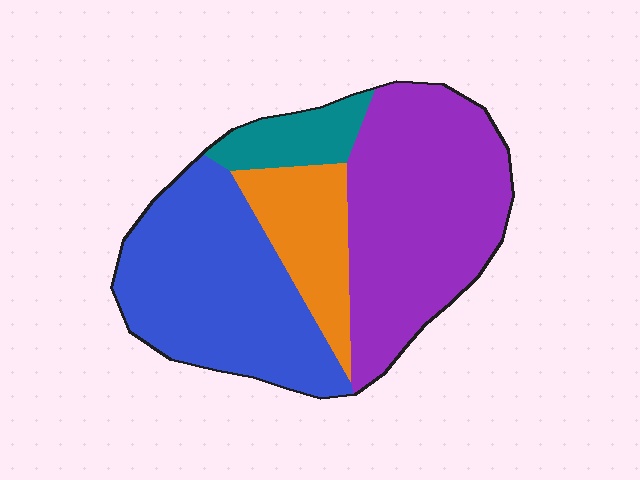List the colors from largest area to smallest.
From largest to smallest: purple, blue, orange, teal.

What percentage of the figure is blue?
Blue covers around 35% of the figure.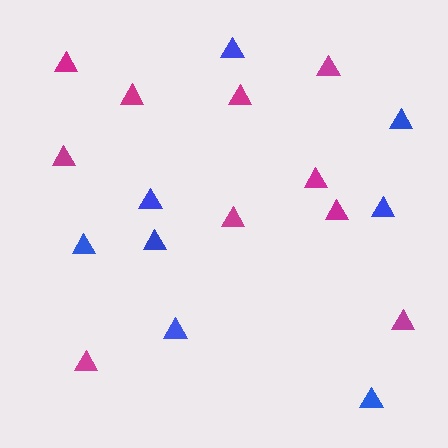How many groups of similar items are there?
There are 2 groups: one group of blue triangles (8) and one group of magenta triangles (10).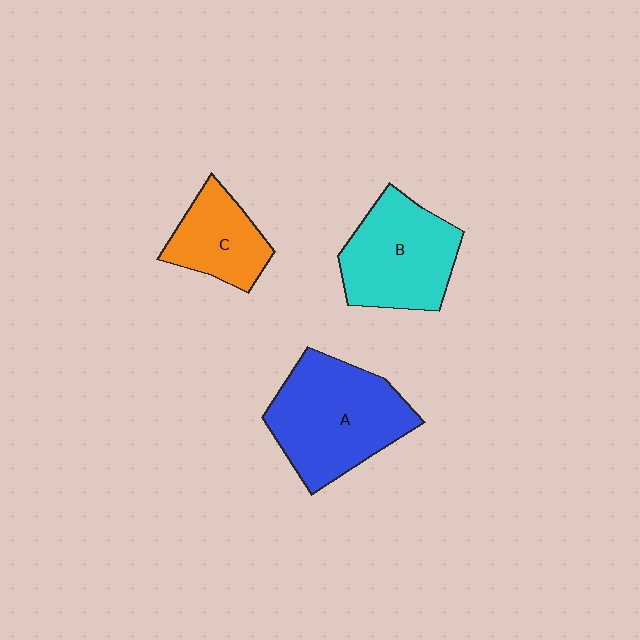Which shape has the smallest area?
Shape C (orange).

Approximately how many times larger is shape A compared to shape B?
Approximately 1.2 times.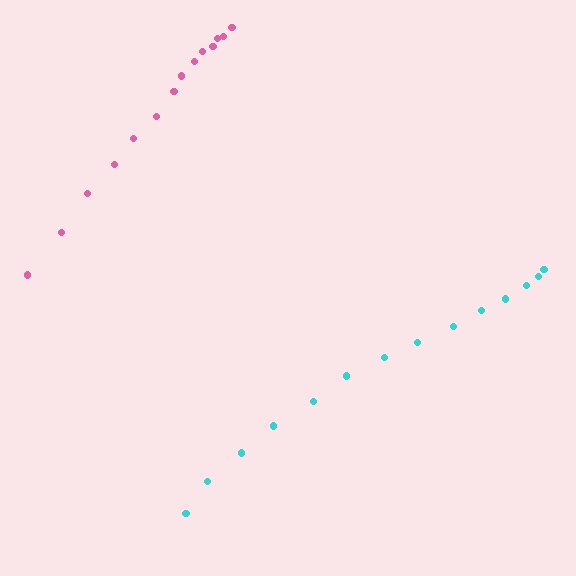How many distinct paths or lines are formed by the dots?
There are 2 distinct paths.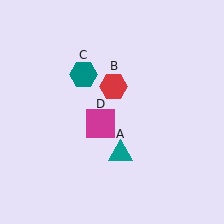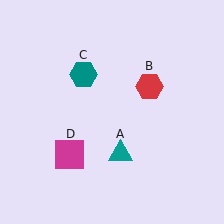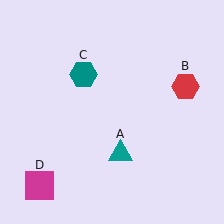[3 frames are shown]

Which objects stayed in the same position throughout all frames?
Teal triangle (object A) and teal hexagon (object C) remained stationary.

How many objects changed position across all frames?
2 objects changed position: red hexagon (object B), magenta square (object D).